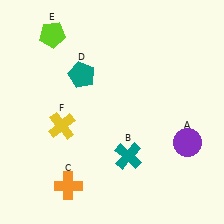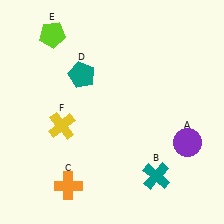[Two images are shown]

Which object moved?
The teal cross (B) moved right.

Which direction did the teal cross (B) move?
The teal cross (B) moved right.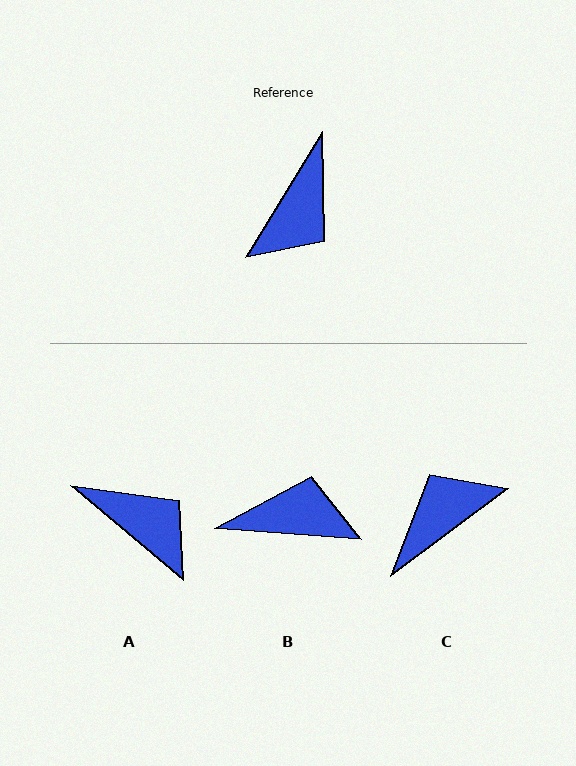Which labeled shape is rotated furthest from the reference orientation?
C, about 158 degrees away.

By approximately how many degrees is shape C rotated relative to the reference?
Approximately 158 degrees counter-clockwise.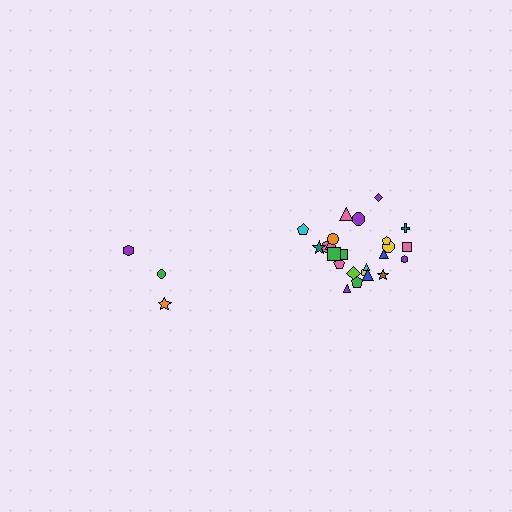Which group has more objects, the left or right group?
The right group.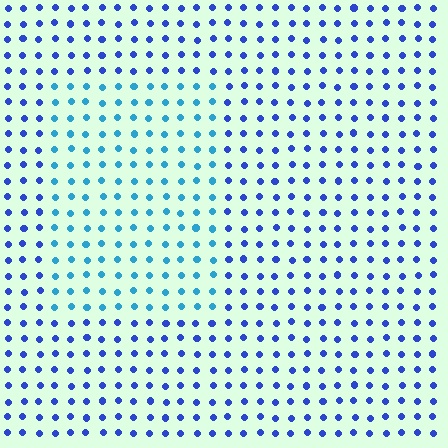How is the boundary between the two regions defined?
The boundary is defined purely by a slight shift in hue (about 34 degrees). Spacing, size, and orientation are identical on both sides.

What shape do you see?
I see a rectangle.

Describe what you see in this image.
The image is filled with small blue elements in a uniform arrangement. A rectangle-shaped region is visible where the elements are tinted to a slightly different hue, forming a subtle color boundary.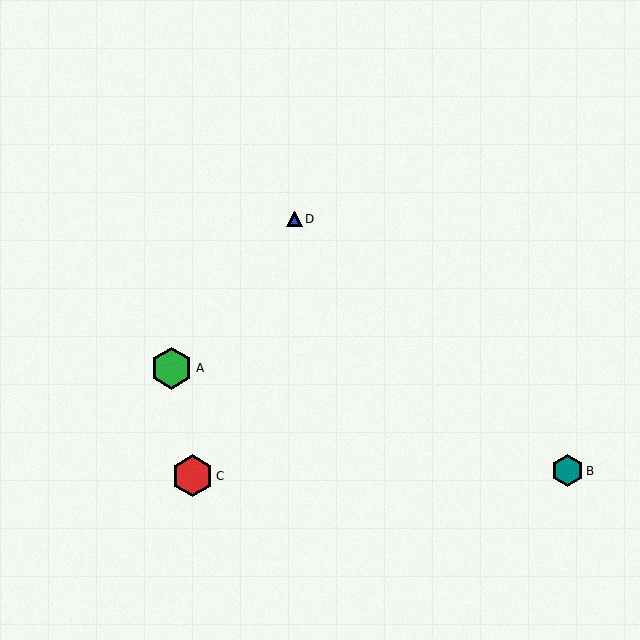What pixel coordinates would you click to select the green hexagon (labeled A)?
Click at (172, 368) to select the green hexagon A.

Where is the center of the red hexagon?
The center of the red hexagon is at (192, 476).